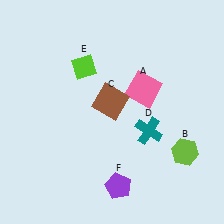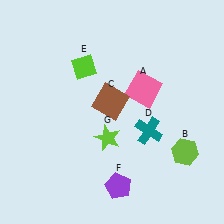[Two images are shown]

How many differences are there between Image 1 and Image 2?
There is 1 difference between the two images.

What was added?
A lime star (G) was added in Image 2.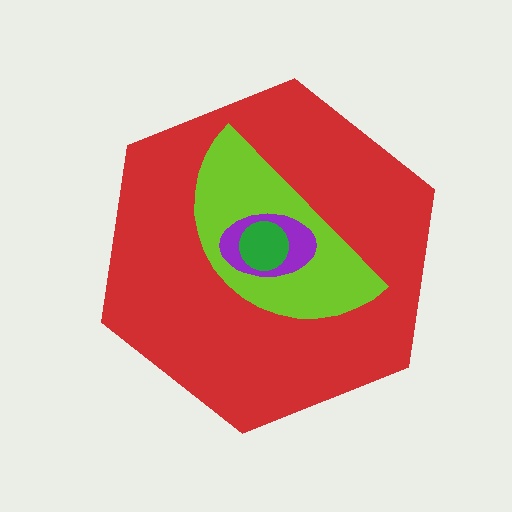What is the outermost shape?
The red hexagon.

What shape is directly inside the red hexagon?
The lime semicircle.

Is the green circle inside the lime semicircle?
Yes.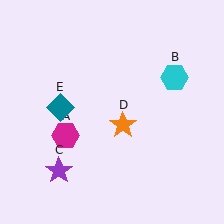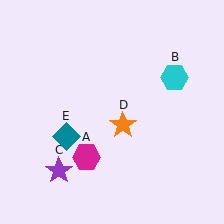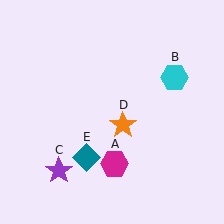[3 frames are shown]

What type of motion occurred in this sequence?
The magenta hexagon (object A), teal diamond (object E) rotated counterclockwise around the center of the scene.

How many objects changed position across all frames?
2 objects changed position: magenta hexagon (object A), teal diamond (object E).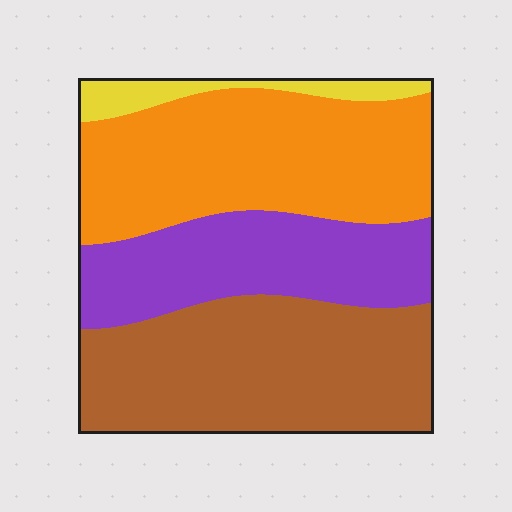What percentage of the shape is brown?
Brown takes up about three eighths (3/8) of the shape.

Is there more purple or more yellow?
Purple.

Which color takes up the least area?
Yellow, at roughly 5%.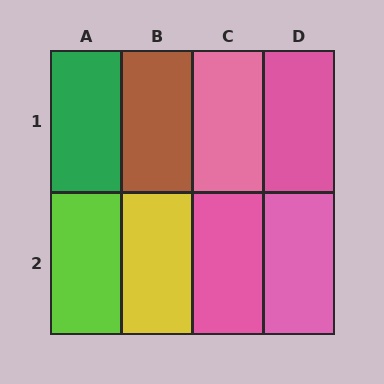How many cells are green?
1 cell is green.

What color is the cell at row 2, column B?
Yellow.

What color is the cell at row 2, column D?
Pink.